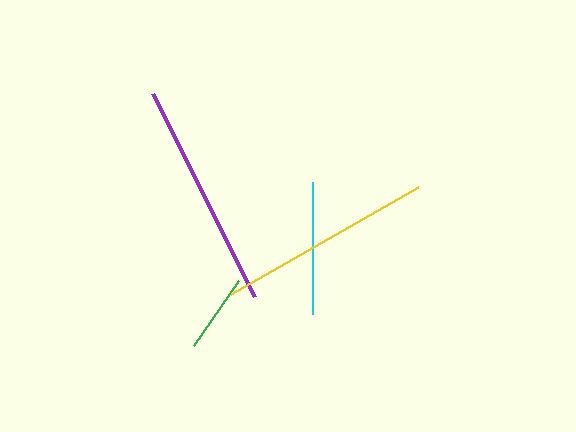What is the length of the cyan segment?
The cyan segment is approximately 132 pixels long.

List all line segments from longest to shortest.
From longest to shortest: purple, yellow, cyan, green.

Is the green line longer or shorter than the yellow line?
The yellow line is longer than the green line.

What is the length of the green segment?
The green segment is approximately 80 pixels long.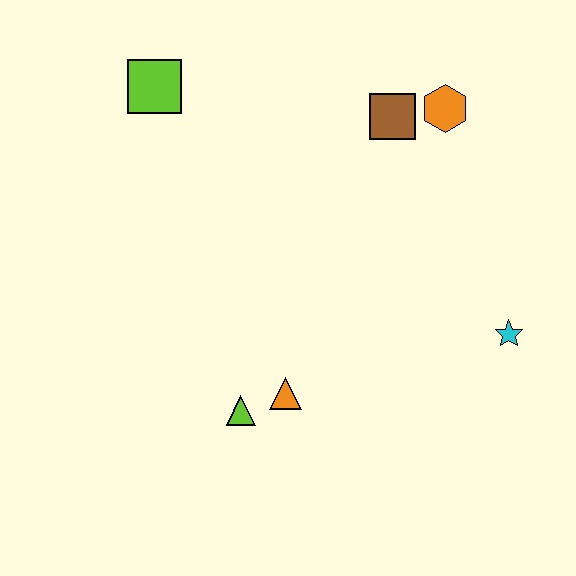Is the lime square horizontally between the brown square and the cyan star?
No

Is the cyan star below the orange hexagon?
Yes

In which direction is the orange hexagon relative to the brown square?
The orange hexagon is to the right of the brown square.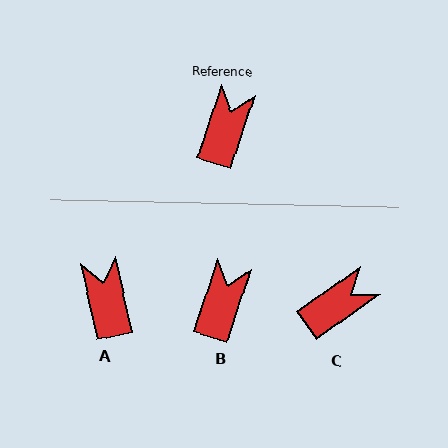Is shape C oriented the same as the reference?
No, it is off by about 37 degrees.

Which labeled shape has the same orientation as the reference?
B.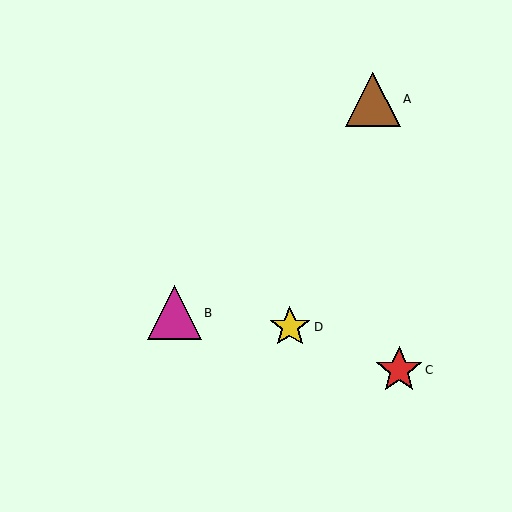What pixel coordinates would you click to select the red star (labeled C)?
Click at (399, 370) to select the red star C.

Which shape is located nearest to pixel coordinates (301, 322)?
The yellow star (labeled D) at (290, 327) is nearest to that location.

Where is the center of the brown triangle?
The center of the brown triangle is at (373, 99).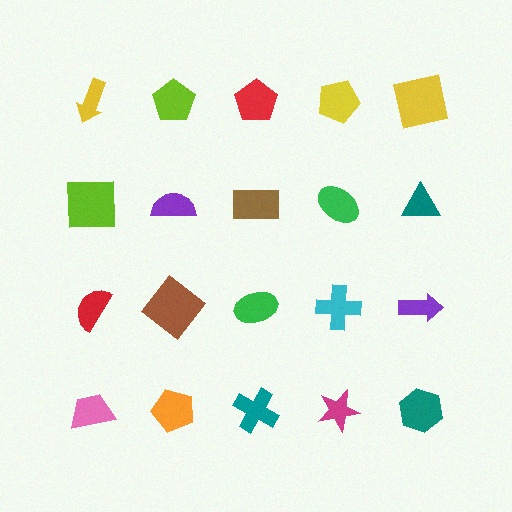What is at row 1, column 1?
A yellow arrow.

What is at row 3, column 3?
A green ellipse.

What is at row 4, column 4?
A magenta star.